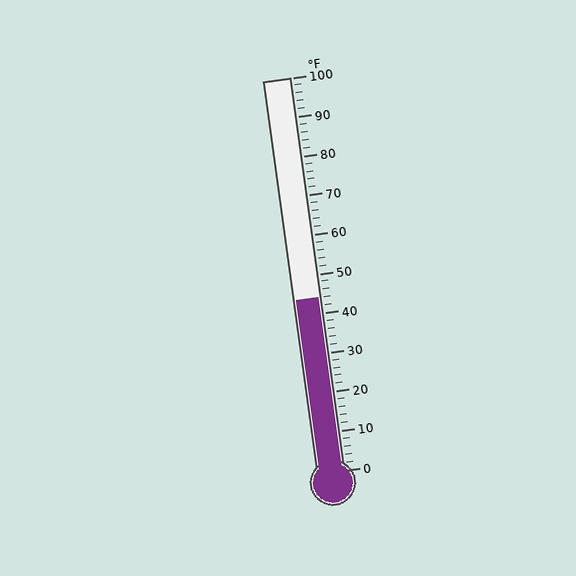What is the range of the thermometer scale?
The thermometer scale ranges from 0°F to 100°F.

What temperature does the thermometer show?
The thermometer shows approximately 44°F.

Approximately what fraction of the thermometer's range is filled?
The thermometer is filled to approximately 45% of its range.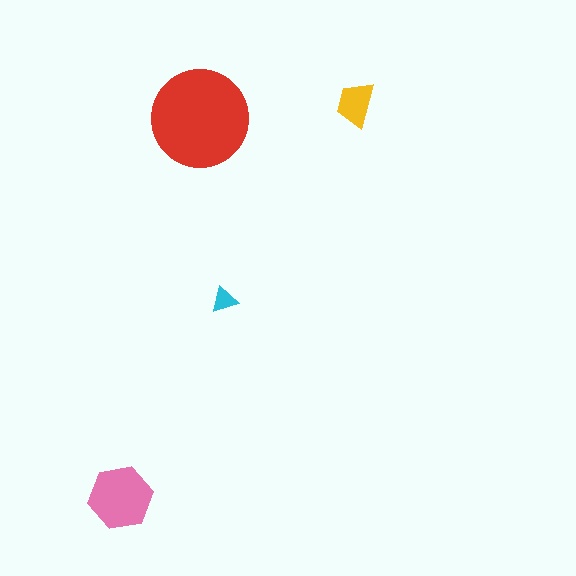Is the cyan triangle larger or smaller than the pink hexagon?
Smaller.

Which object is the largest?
The red circle.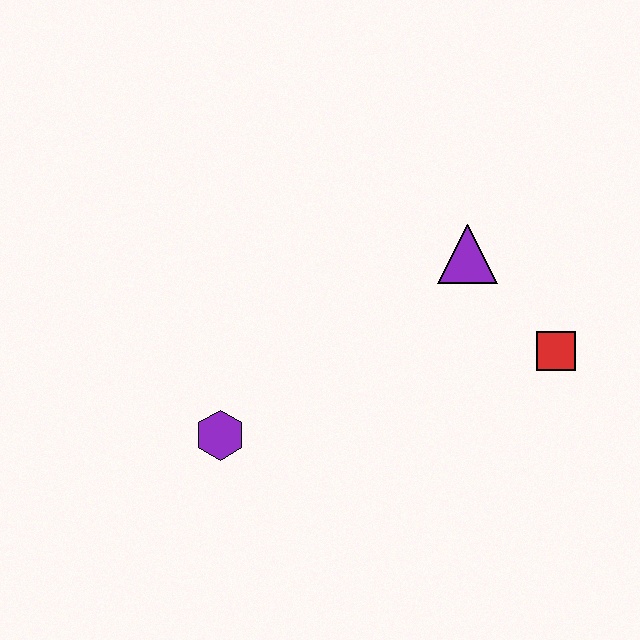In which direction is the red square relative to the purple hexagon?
The red square is to the right of the purple hexagon.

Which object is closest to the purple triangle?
The red square is closest to the purple triangle.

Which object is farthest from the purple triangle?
The purple hexagon is farthest from the purple triangle.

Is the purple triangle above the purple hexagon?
Yes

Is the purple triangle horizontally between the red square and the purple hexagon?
Yes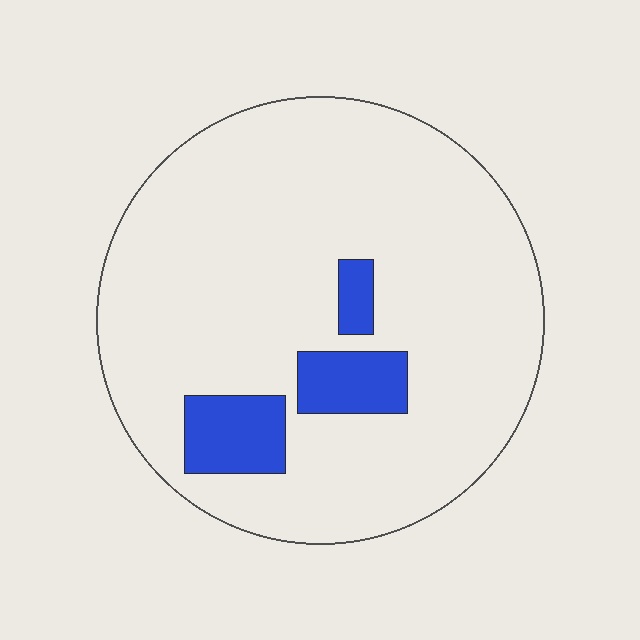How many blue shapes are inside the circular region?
3.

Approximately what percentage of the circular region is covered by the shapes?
Approximately 10%.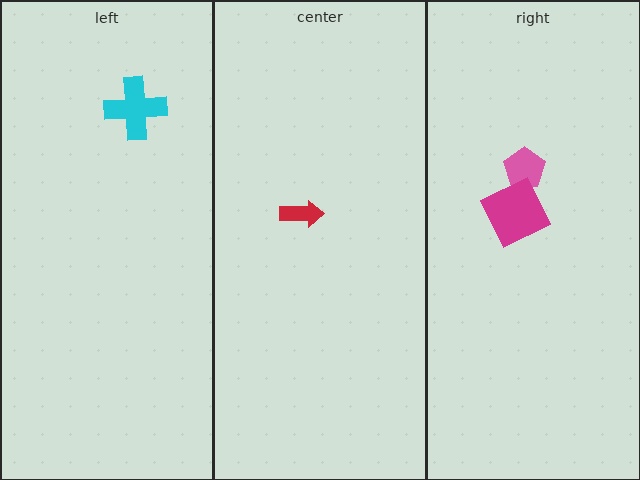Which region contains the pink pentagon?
The right region.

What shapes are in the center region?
The red arrow.